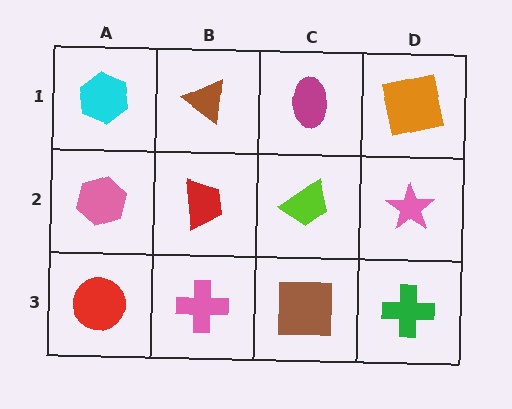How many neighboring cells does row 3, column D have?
2.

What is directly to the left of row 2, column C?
A red trapezoid.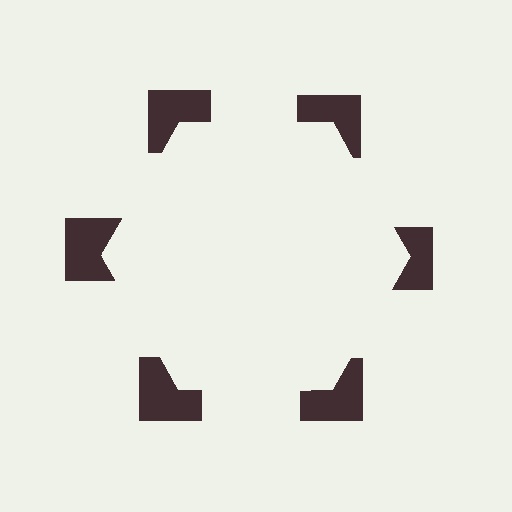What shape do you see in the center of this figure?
An illusory hexagon — its edges are inferred from the aligned wedge cuts in the notched squares, not physically drawn.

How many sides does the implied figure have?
6 sides.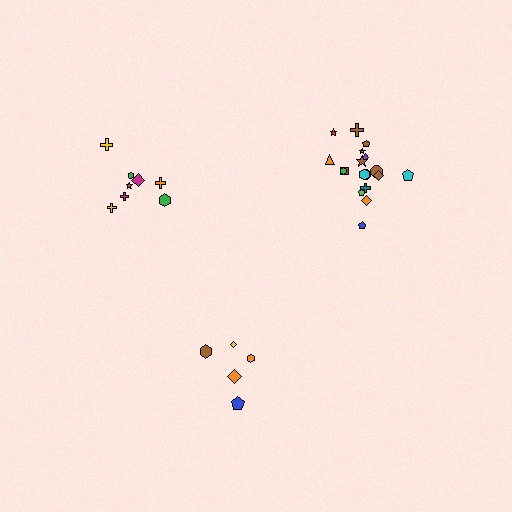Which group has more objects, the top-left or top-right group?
The top-right group.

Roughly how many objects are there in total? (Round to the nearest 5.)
Roughly 30 objects in total.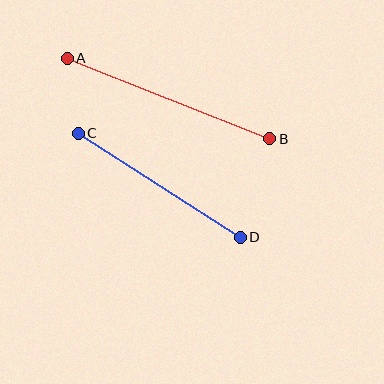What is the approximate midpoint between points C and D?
The midpoint is at approximately (159, 185) pixels.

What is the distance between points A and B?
The distance is approximately 218 pixels.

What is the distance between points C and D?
The distance is approximately 193 pixels.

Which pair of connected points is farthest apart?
Points A and B are farthest apart.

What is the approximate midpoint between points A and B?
The midpoint is at approximately (168, 98) pixels.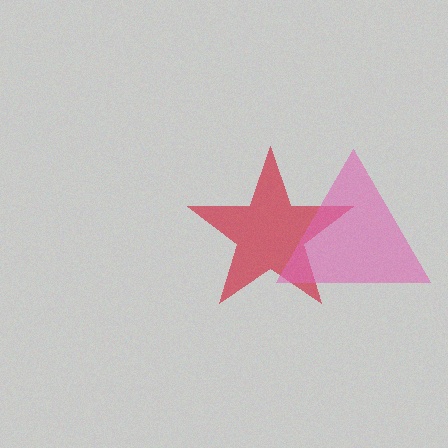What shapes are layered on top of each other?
The layered shapes are: a red star, a pink triangle.